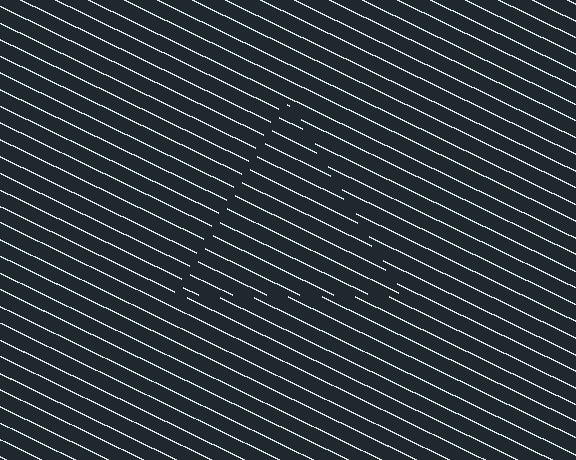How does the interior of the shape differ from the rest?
The interior of the shape contains the same grating, shifted by half a period — the contour is defined by the phase discontinuity where line-ends from the inner and outer gratings abut.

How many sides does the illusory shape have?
3 sides — the line-ends trace a triangle.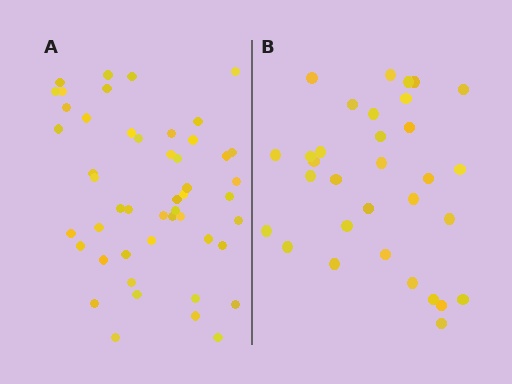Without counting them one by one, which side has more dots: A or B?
Region A (the left region) has more dots.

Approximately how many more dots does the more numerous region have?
Region A has approximately 15 more dots than region B.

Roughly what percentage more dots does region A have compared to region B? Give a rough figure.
About 55% more.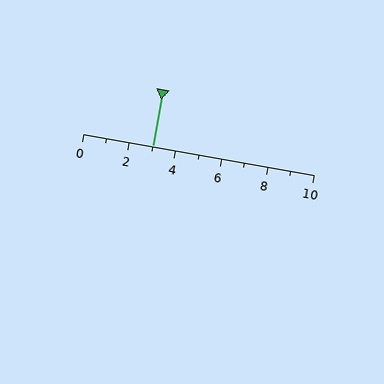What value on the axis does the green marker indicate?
The marker indicates approximately 3.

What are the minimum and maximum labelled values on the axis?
The axis runs from 0 to 10.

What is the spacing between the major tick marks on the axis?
The major ticks are spaced 2 apart.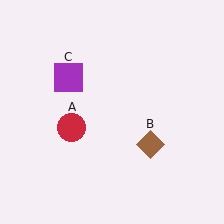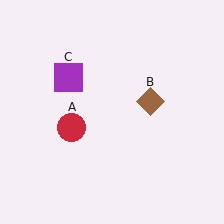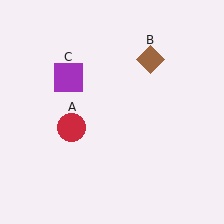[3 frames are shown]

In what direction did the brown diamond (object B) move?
The brown diamond (object B) moved up.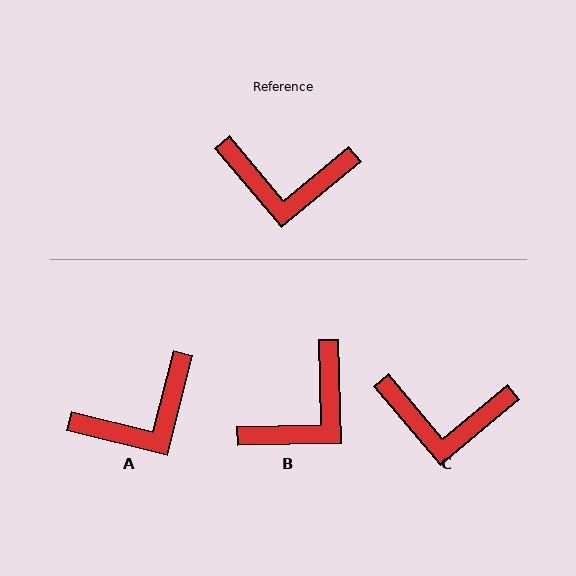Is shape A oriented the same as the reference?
No, it is off by about 36 degrees.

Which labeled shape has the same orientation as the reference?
C.